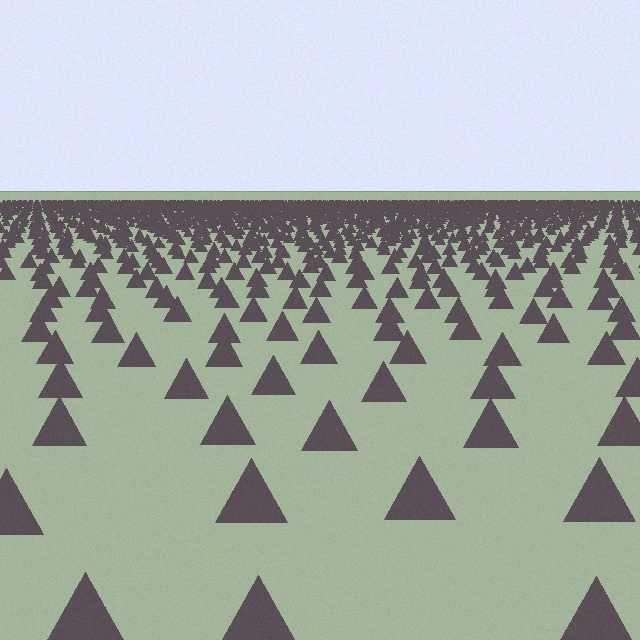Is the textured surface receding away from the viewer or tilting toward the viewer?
The surface is receding away from the viewer. Texture elements get smaller and denser toward the top.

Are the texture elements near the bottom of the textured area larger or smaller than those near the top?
Larger. Near the bottom, elements are closer to the viewer and appear at a bigger on-screen size.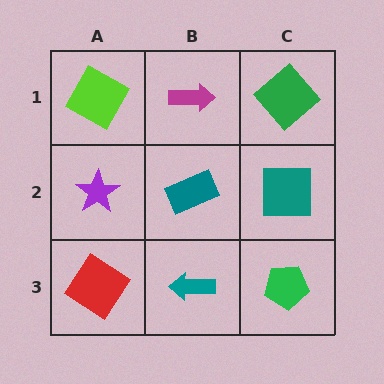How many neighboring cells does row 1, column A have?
2.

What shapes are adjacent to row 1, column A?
A purple star (row 2, column A), a magenta arrow (row 1, column B).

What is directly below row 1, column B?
A teal rectangle.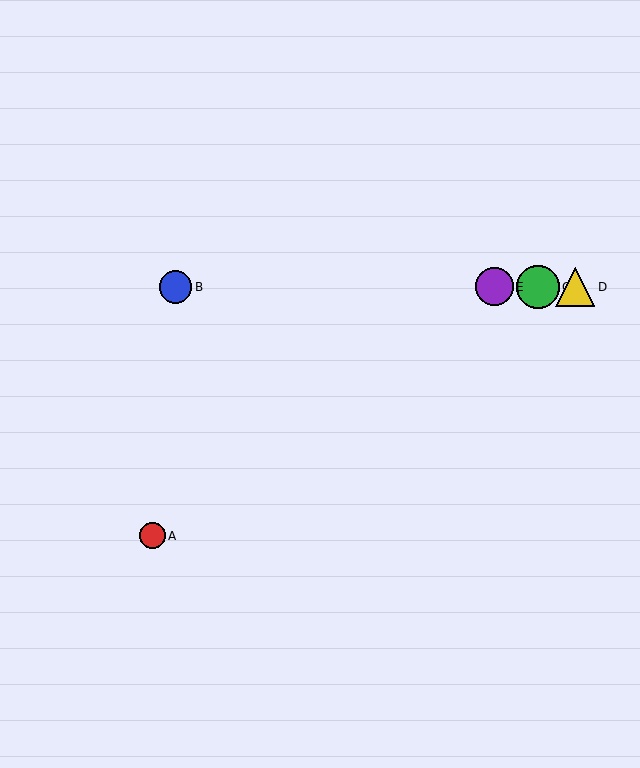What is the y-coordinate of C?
Object C is at y≈287.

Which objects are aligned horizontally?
Objects B, C, D, E are aligned horizontally.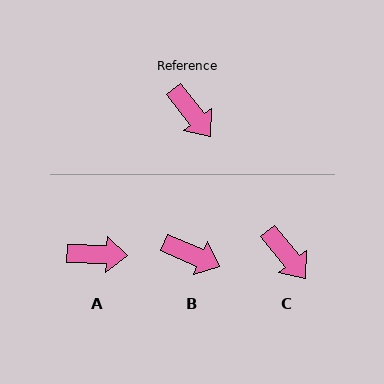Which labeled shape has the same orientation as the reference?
C.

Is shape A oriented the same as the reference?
No, it is off by about 49 degrees.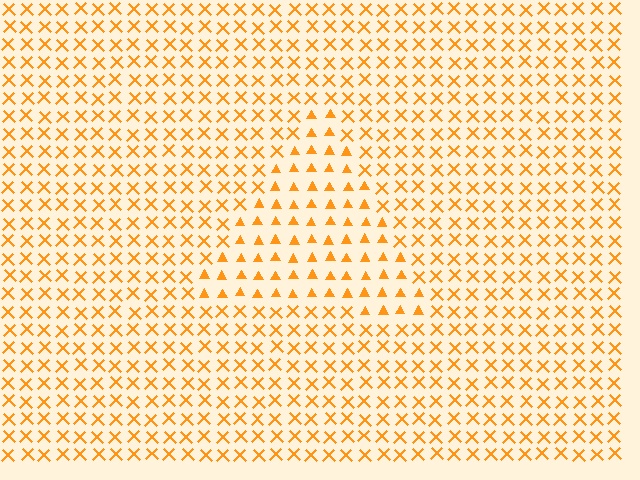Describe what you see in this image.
The image is filled with small orange elements arranged in a uniform grid. A triangle-shaped region contains triangles, while the surrounding area contains X marks. The boundary is defined purely by the change in element shape.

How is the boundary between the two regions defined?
The boundary is defined by a change in element shape: triangles inside vs. X marks outside. All elements share the same color and spacing.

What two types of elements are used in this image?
The image uses triangles inside the triangle region and X marks outside it.